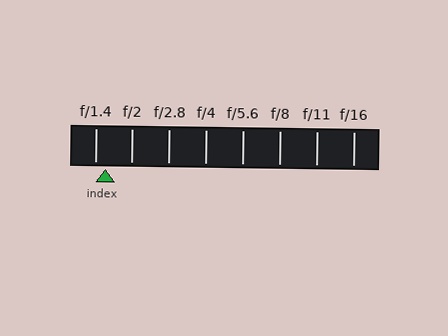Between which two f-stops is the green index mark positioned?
The index mark is between f/1.4 and f/2.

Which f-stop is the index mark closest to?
The index mark is closest to f/1.4.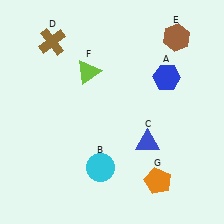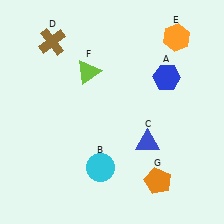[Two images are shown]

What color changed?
The hexagon (E) changed from brown in Image 1 to orange in Image 2.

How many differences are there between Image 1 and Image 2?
There is 1 difference between the two images.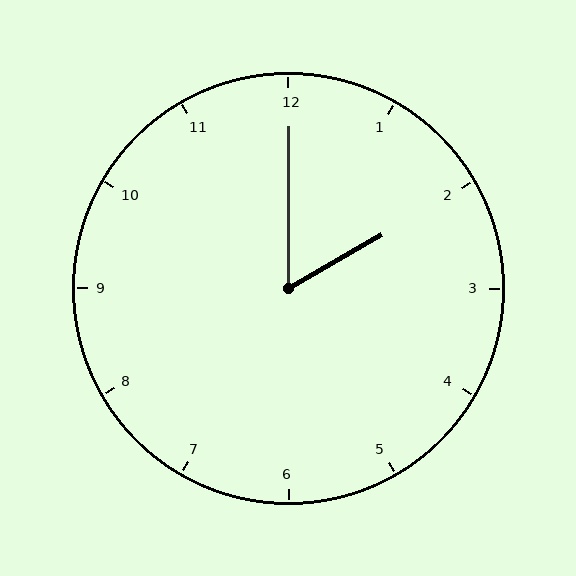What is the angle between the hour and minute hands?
Approximately 60 degrees.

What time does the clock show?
2:00.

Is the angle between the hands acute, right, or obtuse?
It is acute.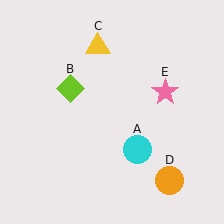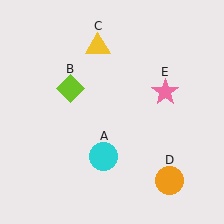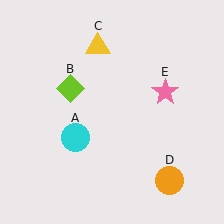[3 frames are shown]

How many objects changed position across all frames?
1 object changed position: cyan circle (object A).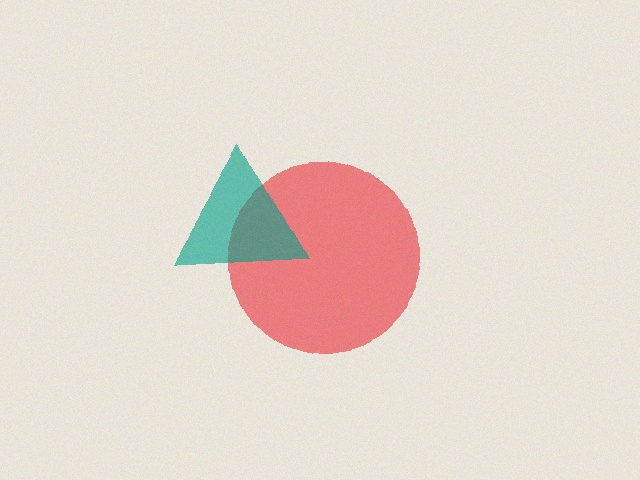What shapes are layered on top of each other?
The layered shapes are: a red circle, a teal triangle.